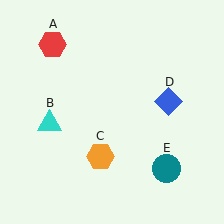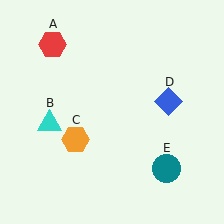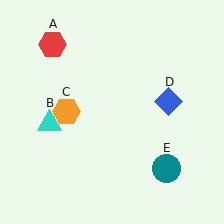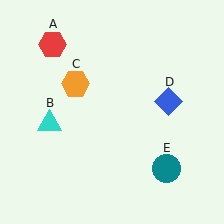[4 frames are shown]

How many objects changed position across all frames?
1 object changed position: orange hexagon (object C).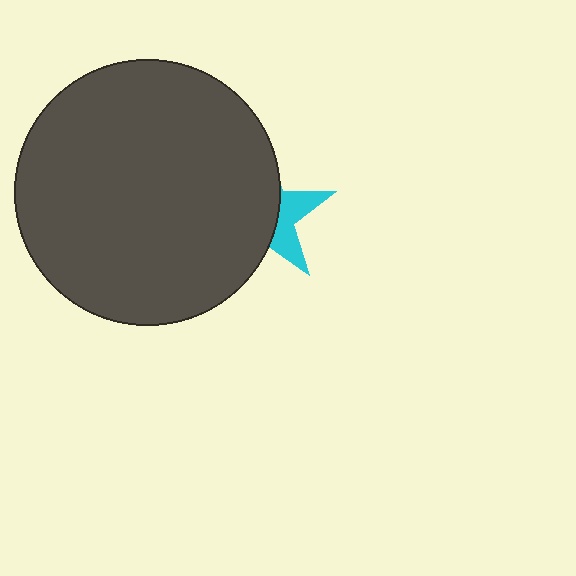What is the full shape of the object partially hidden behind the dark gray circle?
The partially hidden object is a cyan star.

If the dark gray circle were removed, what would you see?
You would see the complete cyan star.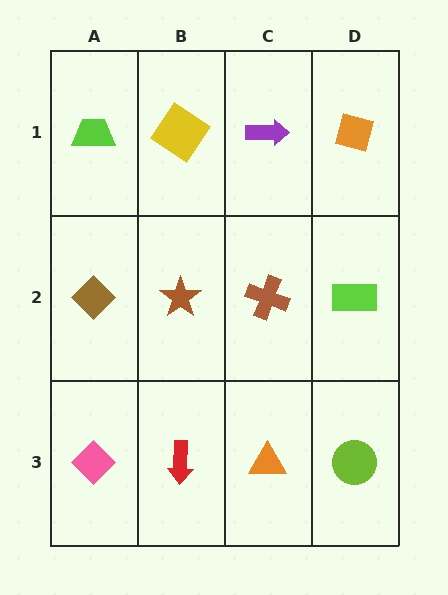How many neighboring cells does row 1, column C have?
3.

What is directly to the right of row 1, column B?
A purple arrow.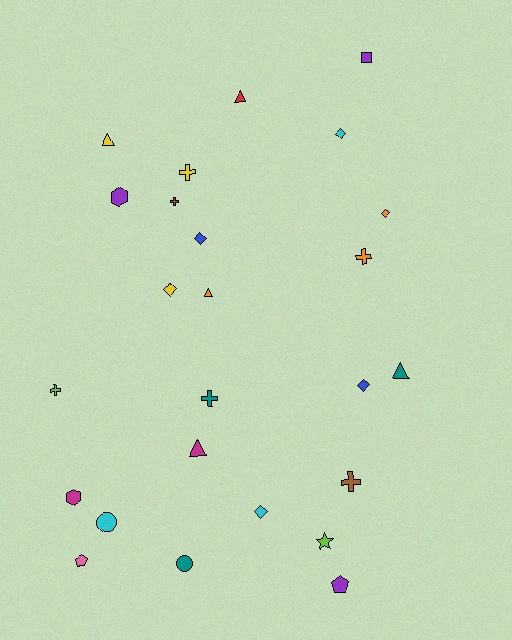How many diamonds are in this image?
There are 6 diamonds.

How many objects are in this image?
There are 25 objects.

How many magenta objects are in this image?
There are 2 magenta objects.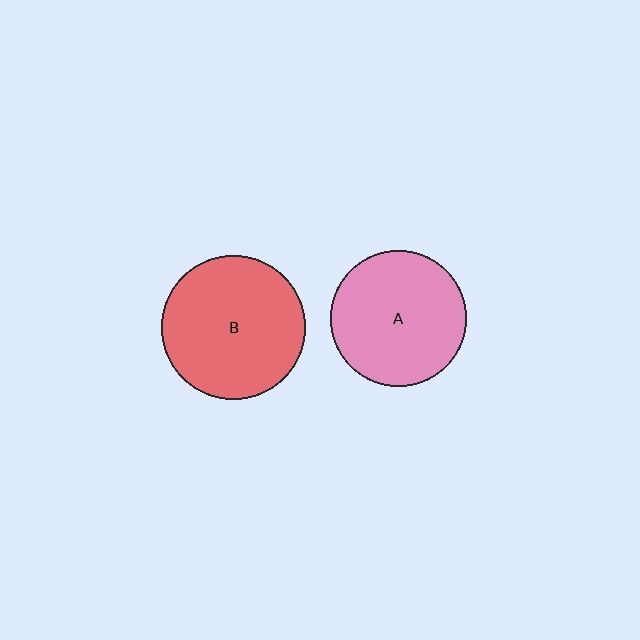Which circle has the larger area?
Circle B (red).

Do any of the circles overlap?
No, none of the circles overlap.